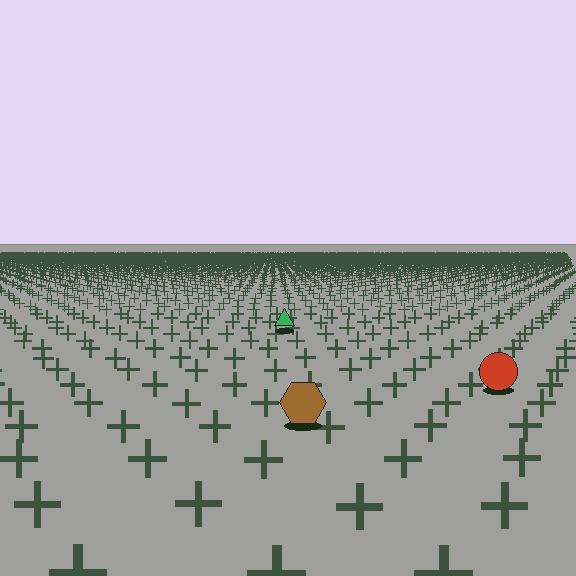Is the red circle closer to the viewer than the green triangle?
Yes. The red circle is closer — you can tell from the texture gradient: the ground texture is coarser near it.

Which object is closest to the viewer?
The brown hexagon is closest. The texture marks near it are larger and more spread out.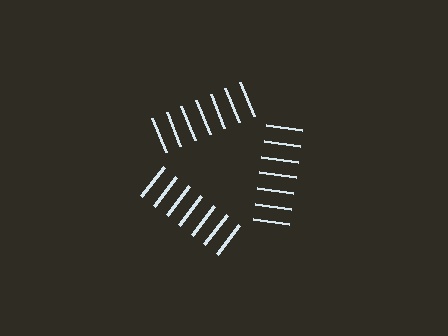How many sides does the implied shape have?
3 sides — the line-ends trace a triangle.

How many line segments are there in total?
21 — 7 along each of the 3 edges.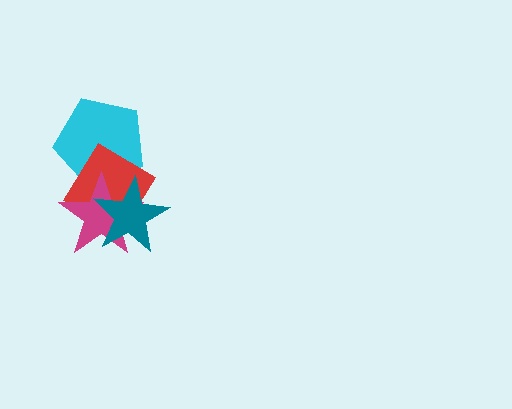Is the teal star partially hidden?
No, no other shape covers it.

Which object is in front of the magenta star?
The teal star is in front of the magenta star.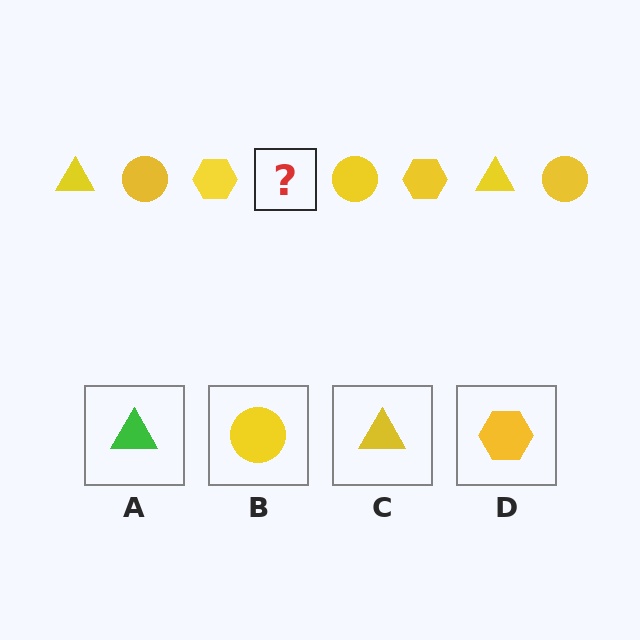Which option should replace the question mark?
Option C.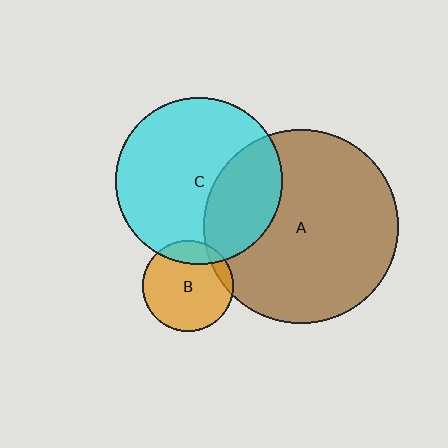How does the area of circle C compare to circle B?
Approximately 3.4 times.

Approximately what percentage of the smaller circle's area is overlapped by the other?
Approximately 10%.